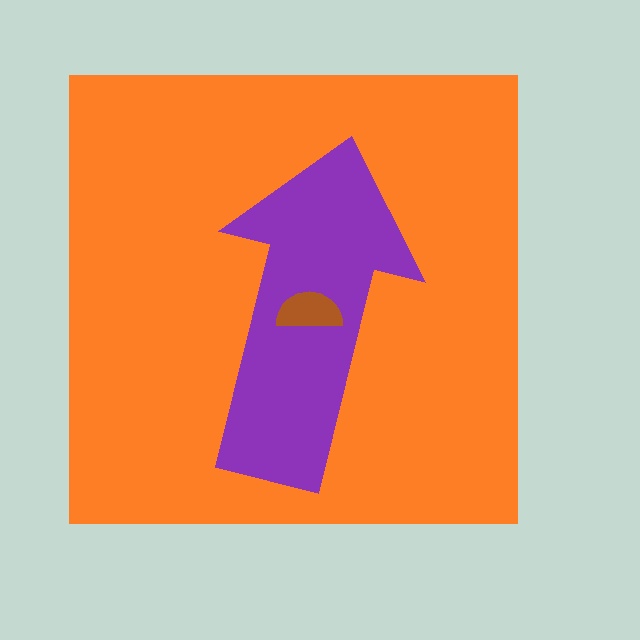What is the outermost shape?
The orange square.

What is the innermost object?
The brown semicircle.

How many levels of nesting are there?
3.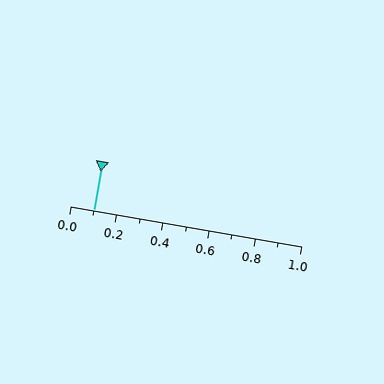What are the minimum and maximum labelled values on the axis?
The axis runs from 0.0 to 1.0.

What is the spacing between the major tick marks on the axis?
The major ticks are spaced 0.2 apart.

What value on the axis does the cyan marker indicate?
The marker indicates approximately 0.1.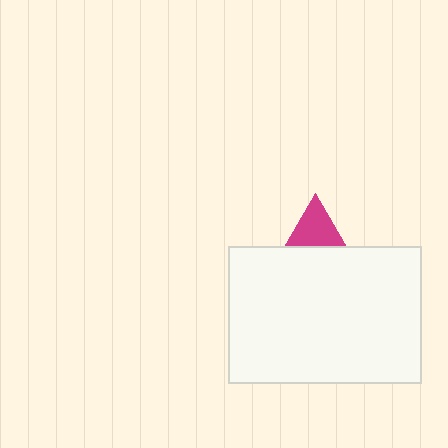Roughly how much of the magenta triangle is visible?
A small part of it is visible (roughly 41%).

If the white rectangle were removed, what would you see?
You would see the complete magenta triangle.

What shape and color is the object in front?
The object in front is a white rectangle.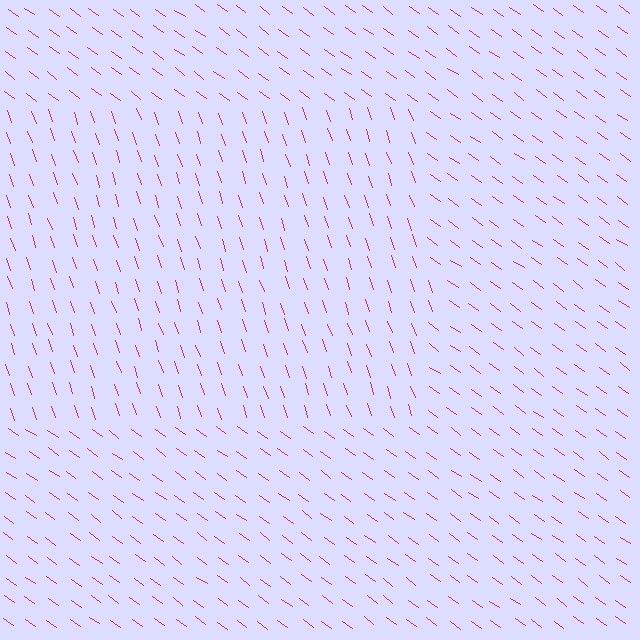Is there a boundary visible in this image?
Yes, there is a texture boundary formed by a change in line orientation.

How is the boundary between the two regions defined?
The boundary is defined purely by a change in line orientation (approximately 36 degrees difference). All lines are the same color and thickness.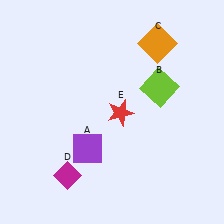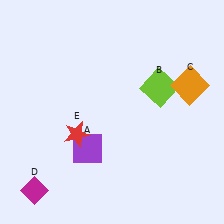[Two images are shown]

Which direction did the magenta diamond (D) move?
The magenta diamond (D) moved left.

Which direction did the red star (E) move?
The red star (E) moved left.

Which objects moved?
The objects that moved are: the orange square (C), the magenta diamond (D), the red star (E).